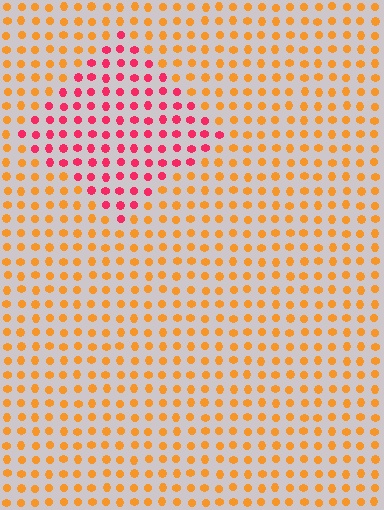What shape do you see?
I see a diamond.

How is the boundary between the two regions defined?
The boundary is defined purely by a slight shift in hue (about 50 degrees). Spacing, size, and orientation are identical on both sides.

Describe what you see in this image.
The image is filled with small orange elements in a uniform arrangement. A diamond-shaped region is visible where the elements are tinted to a slightly different hue, forming a subtle color boundary.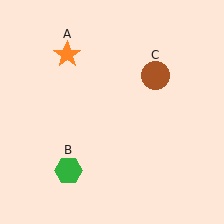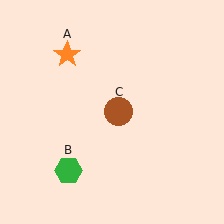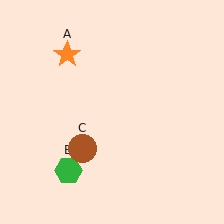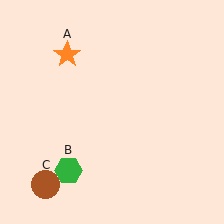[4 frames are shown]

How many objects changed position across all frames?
1 object changed position: brown circle (object C).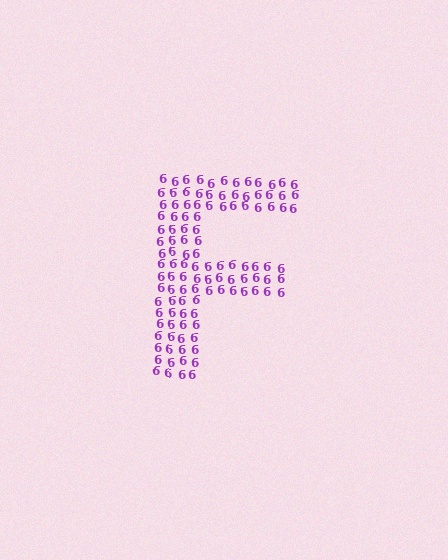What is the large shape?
The large shape is the letter F.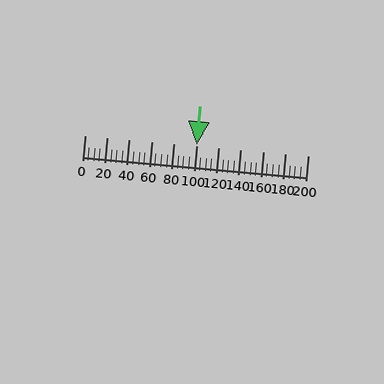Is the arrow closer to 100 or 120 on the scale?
The arrow is closer to 100.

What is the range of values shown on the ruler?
The ruler shows values from 0 to 200.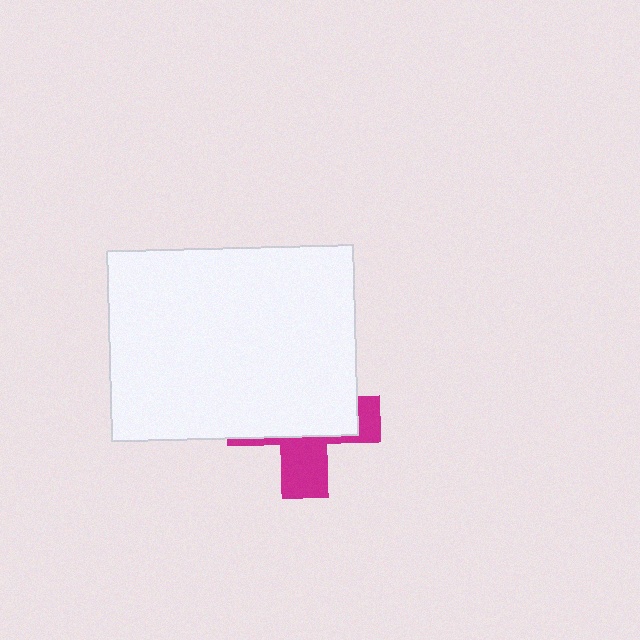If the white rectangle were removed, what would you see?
You would see the complete magenta cross.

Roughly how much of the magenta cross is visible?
A small part of it is visible (roughly 36%).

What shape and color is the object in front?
The object in front is a white rectangle.